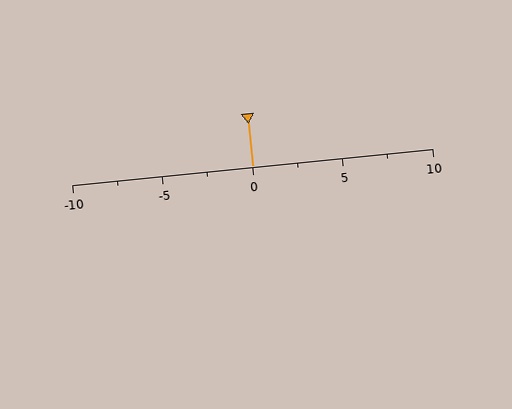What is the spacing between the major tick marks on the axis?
The major ticks are spaced 5 apart.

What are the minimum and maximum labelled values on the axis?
The axis runs from -10 to 10.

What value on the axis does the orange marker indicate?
The marker indicates approximately 0.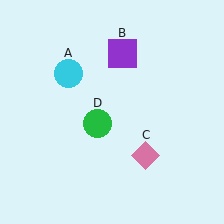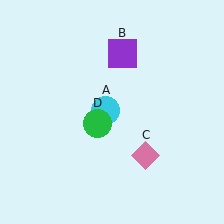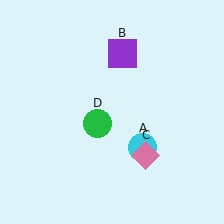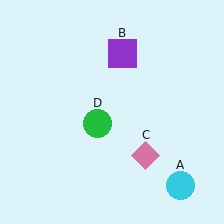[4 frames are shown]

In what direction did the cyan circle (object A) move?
The cyan circle (object A) moved down and to the right.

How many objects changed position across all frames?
1 object changed position: cyan circle (object A).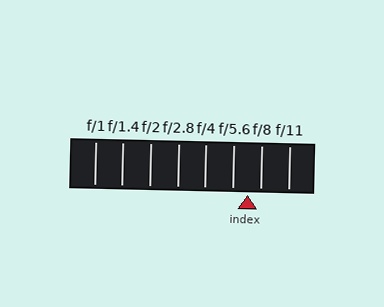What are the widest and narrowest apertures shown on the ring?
The widest aperture shown is f/1 and the narrowest is f/11.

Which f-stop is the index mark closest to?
The index mark is closest to f/8.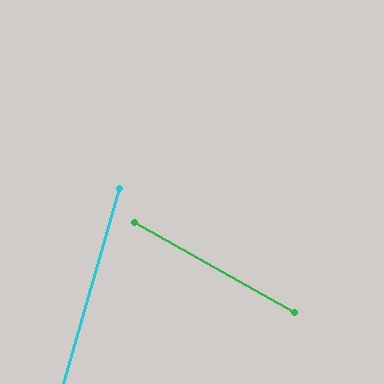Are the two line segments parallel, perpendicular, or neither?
Neither parallel nor perpendicular — they differ by about 77°.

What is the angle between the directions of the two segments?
Approximately 77 degrees.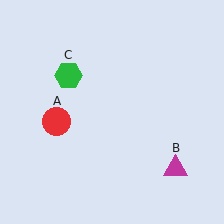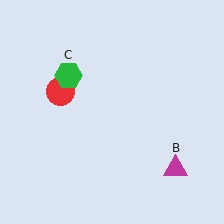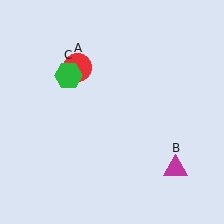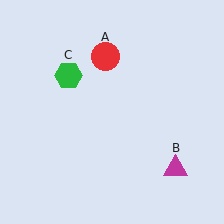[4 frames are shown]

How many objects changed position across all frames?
1 object changed position: red circle (object A).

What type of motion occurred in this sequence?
The red circle (object A) rotated clockwise around the center of the scene.